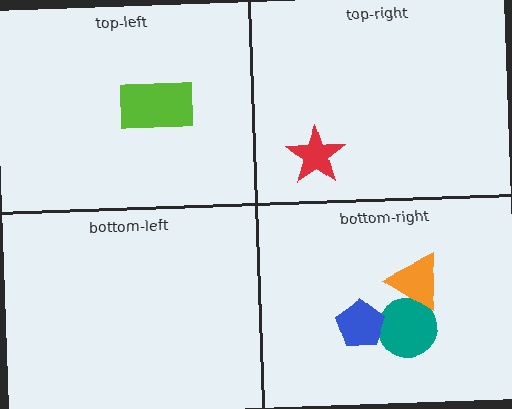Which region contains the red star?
The top-right region.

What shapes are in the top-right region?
The red star.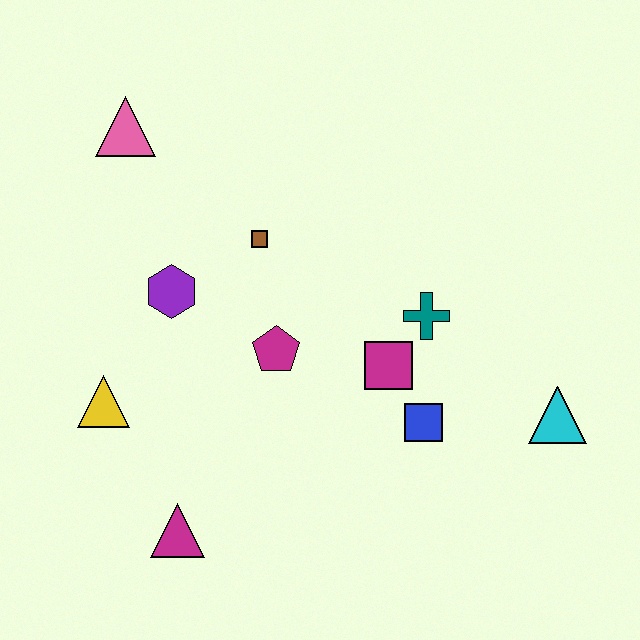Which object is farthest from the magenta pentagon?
The cyan triangle is farthest from the magenta pentagon.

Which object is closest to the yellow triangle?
The purple hexagon is closest to the yellow triangle.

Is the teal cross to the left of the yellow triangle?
No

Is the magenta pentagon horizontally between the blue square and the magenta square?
No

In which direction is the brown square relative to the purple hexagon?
The brown square is to the right of the purple hexagon.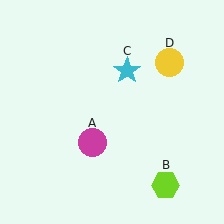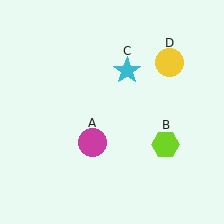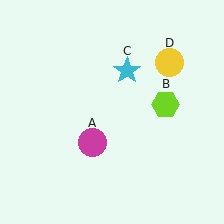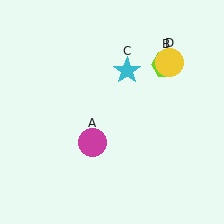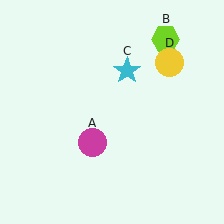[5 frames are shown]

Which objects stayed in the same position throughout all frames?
Magenta circle (object A) and cyan star (object C) and yellow circle (object D) remained stationary.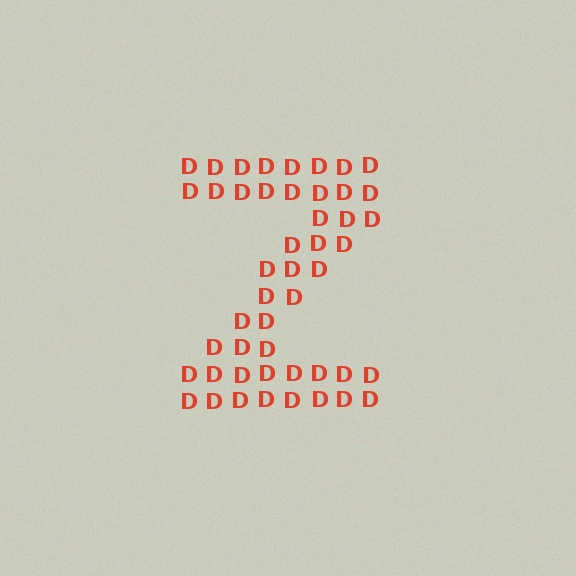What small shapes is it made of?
It is made of small letter D's.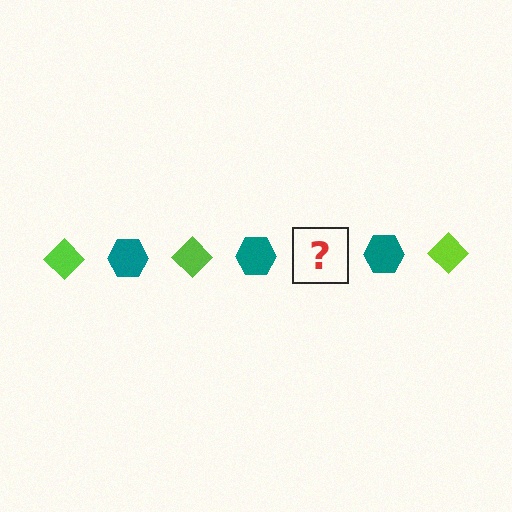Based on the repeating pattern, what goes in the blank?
The blank should be a lime diamond.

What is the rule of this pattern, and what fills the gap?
The rule is that the pattern alternates between lime diamond and teal hexagon. The gap should be filled with a lime diamond.